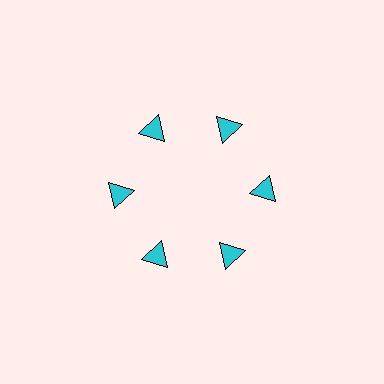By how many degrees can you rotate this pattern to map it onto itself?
The pattern maps onto itself every 60 degrees of rotation.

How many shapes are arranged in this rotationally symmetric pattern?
There are 6 shapes, arranged in 6 groups of 1.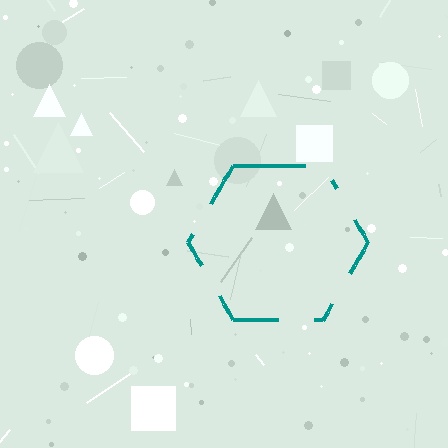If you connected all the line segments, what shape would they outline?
They would outline a hexagon.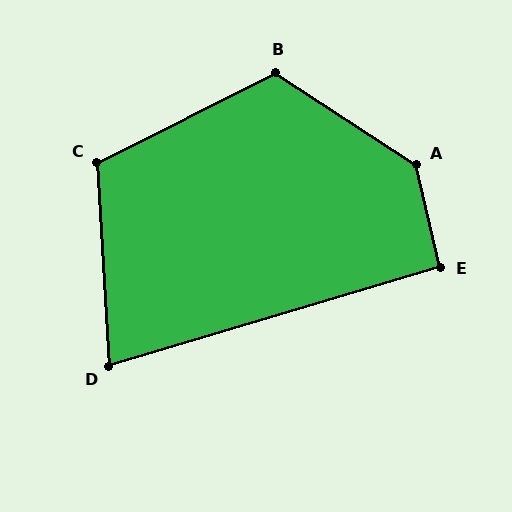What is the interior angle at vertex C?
Approximately 113 degrees (obtuse).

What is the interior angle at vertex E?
Approximately 94 degrees (approximately right).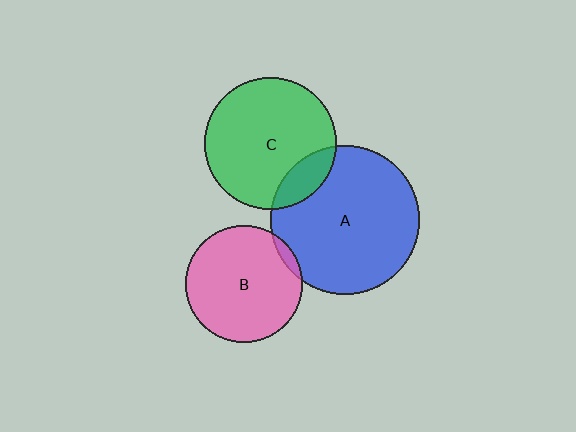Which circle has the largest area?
Circle A (blue).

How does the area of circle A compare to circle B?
Approximately 1.6 times.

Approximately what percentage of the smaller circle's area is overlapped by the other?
Approximately 15%.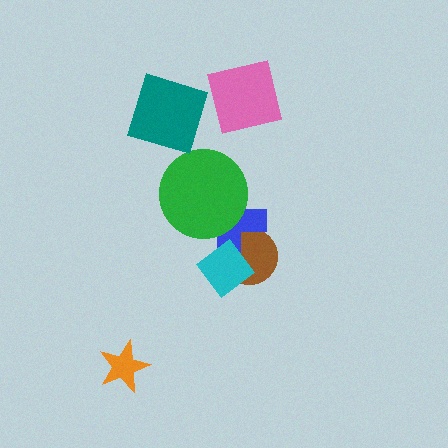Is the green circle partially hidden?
No, no other shape covers it.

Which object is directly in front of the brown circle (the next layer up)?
The blue cross is directly in front of the brown circle.